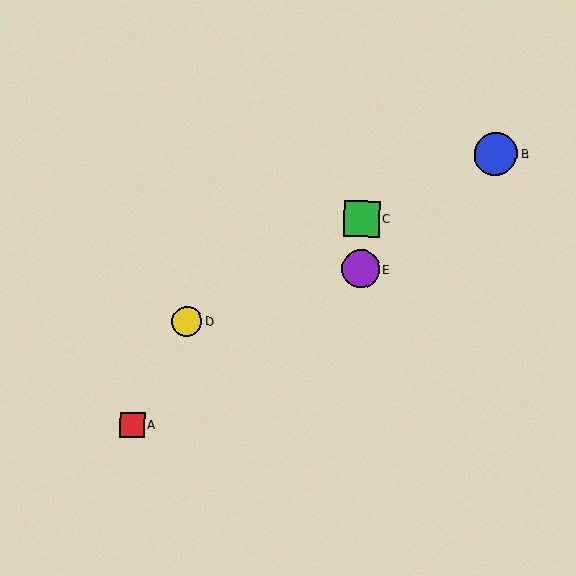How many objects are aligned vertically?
2 objects (C, E) are aligned vertically.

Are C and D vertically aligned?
No, C is at x≈362 and D is at x≈187.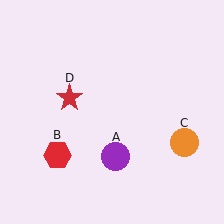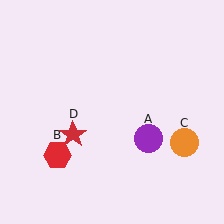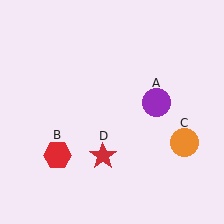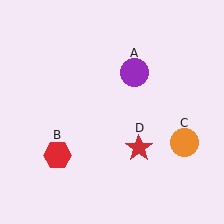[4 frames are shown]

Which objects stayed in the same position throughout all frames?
Red hexagon (object B) and orange circle (object C) remained stationary.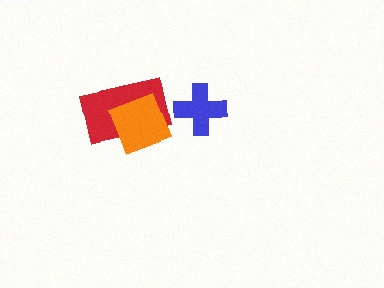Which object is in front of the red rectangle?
The orange diamond is in front of the red rectangle.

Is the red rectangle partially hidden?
Yes, it is partially covered by another shape.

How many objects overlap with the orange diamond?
1 object overlaps with the orange diamond.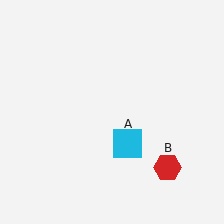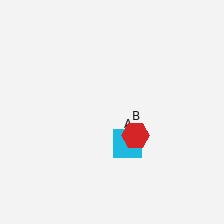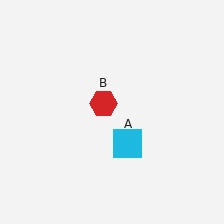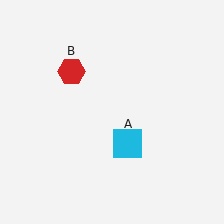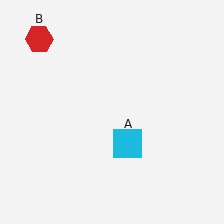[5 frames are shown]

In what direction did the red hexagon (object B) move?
The red hexagon (object B) moved up and to the left.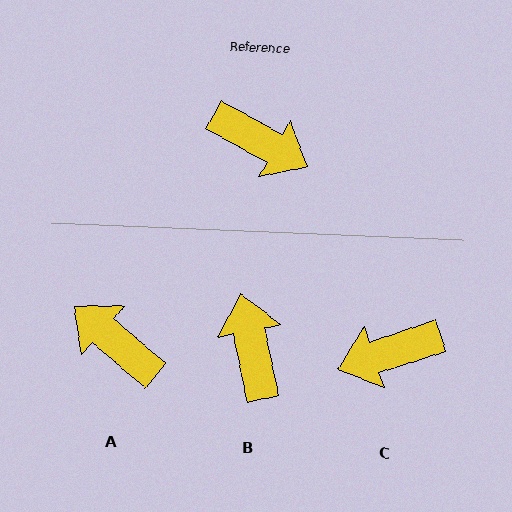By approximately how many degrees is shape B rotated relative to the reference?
Approximately 131 degrees counter-clockwise.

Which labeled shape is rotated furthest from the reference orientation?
A, about 168 degrees away.